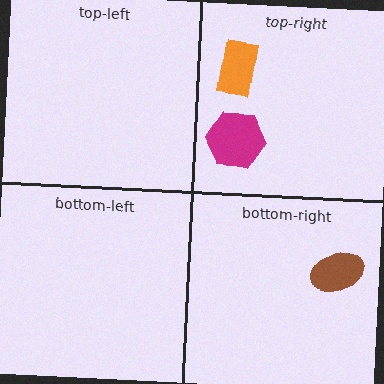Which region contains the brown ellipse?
The bottom-right region.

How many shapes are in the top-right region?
2.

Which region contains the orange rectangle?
The top-right region.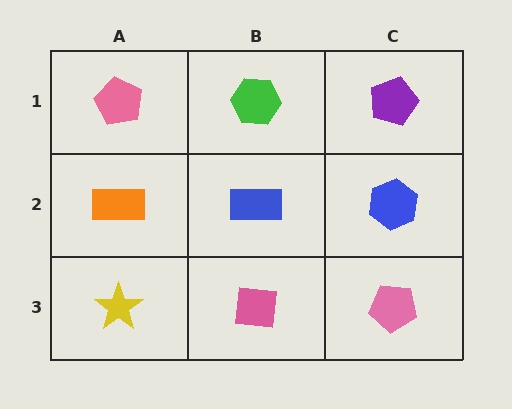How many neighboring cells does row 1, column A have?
2.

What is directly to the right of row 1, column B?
A purple pentagon.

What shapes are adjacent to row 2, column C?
A purple pentagon (row 1, column C), a pink pentagon (row 3, column C), a blue rectangle (row 2, column B).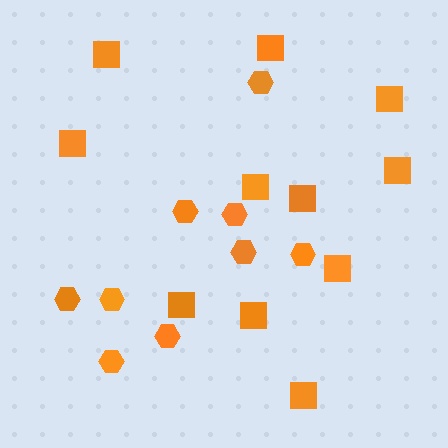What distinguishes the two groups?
There are 2 groups: one group of hexagons (9) and one group of squares (11).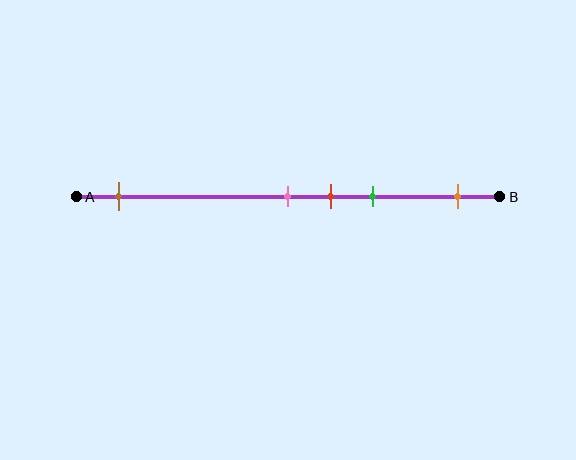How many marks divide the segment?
There are 5 marks dividing the segment.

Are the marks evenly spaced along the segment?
No, the marks are not evenly spaced.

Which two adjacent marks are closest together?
The pink and red marks are the closest adjacent pair.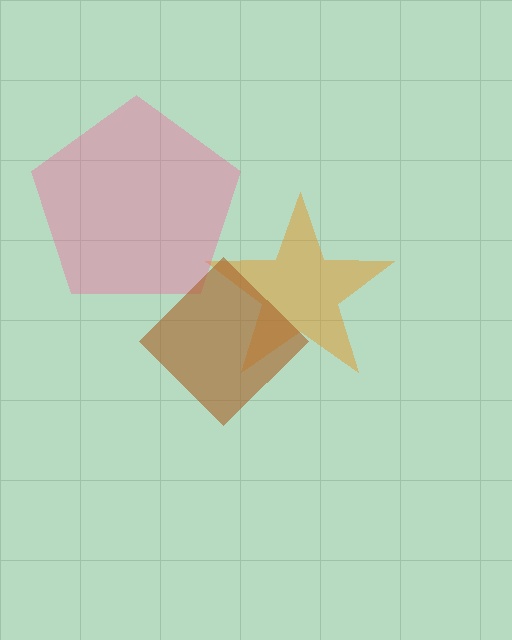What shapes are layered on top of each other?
The layered shapes are: an orange star, a pink pentagon, a brown diamond.